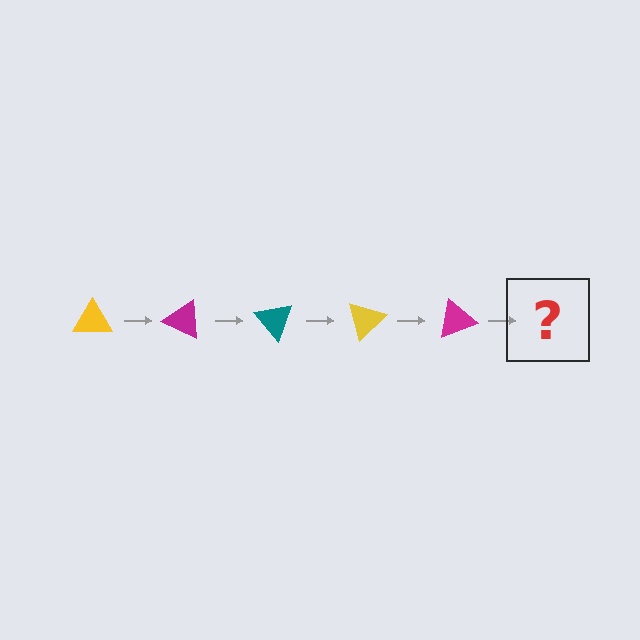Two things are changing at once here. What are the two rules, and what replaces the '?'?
The two rules are that it rotates 25 degrees each step and the color cycles through yellow, magenta, and teal. The '?' should be a teal triangle, rotated 125 degrees from the start.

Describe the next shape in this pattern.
It should be a teal triangle, rotated 125 degrees from the start.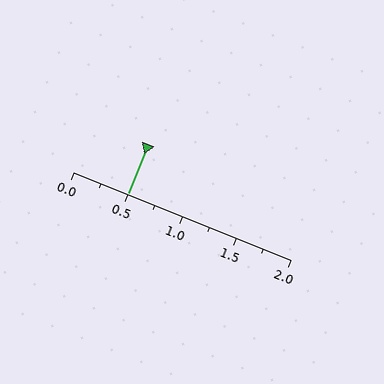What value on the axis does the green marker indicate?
The marker indicates approximately 0.5.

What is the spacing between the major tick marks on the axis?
The major ticks are spaced 0.5 apart.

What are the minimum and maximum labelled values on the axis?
The axis runs from 0.0 to 2.0.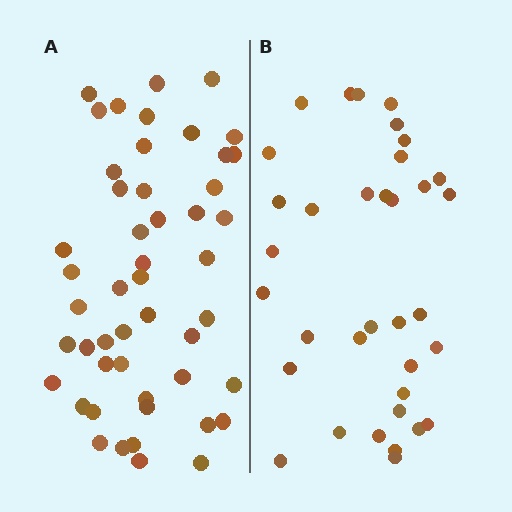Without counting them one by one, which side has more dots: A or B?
Region A (the left region) has more dots.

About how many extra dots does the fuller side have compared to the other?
Region A has approximately 15 more dots than region B.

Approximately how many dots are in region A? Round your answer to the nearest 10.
About 50 dots. (The exact count is 49, which rounds to 50.)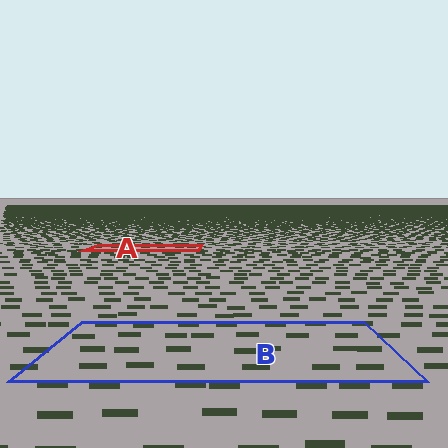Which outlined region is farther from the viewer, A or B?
Region A is farther from the viewer — the texture elements inside it appear smaller and more densely packed.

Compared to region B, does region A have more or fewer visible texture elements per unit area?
Region A has more texture elements per unit area — they are packed more densely because it is farther away.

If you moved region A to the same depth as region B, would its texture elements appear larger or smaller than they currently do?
They would appear larger. At a closer depth, the same texture elements are projected at a bigger on-screen size.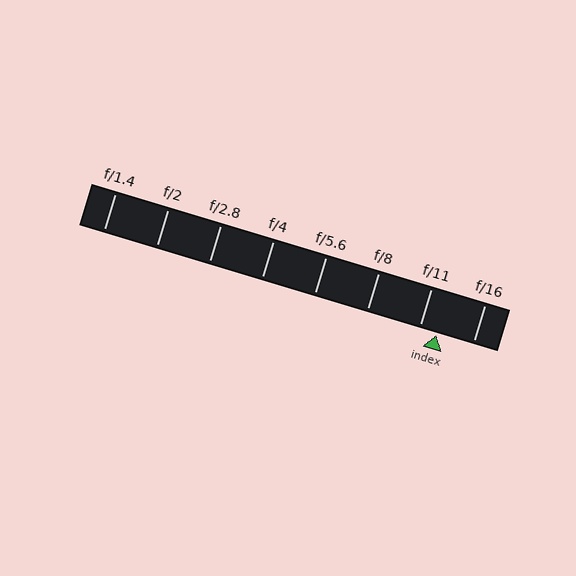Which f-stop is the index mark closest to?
The index mark is closest to f/11.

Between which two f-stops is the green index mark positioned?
The index mark is between f/11 and f/16.